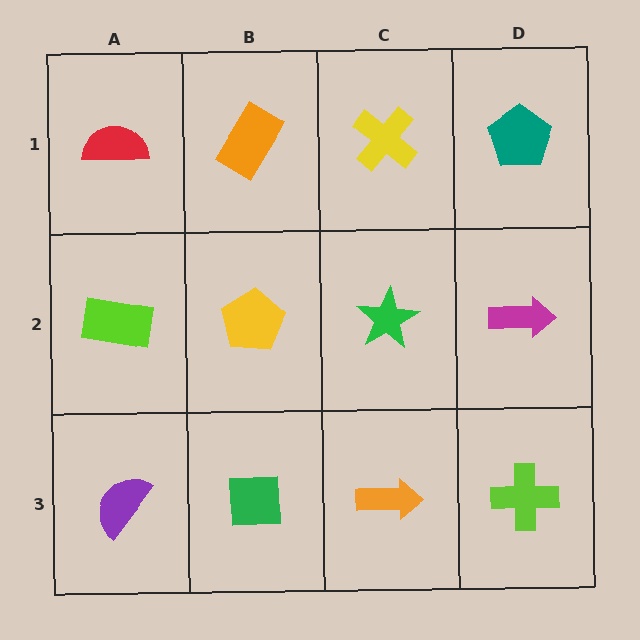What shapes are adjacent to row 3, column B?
A yellow pentagon (row 2, column B), a purple semicircle (row 3, column A), an orange arrow (row 3, column C).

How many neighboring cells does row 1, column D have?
2.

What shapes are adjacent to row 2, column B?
An orange rectangle (row 1, column B), a green square (row 3, column B), a lime rectangle (row 2, column A), a green star (row 2, column C).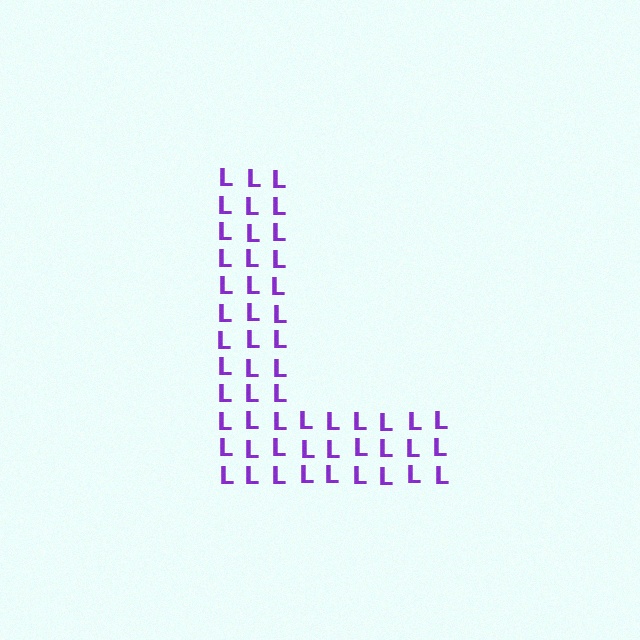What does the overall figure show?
The overall figure shows the letter L.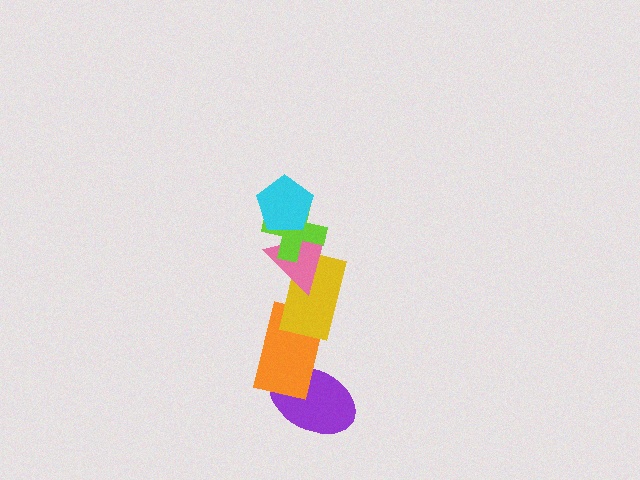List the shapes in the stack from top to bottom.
From top to bottom: the cyan pentagon, the lime cross, the pink triangle, the yellow rectangle, the orange rectangle, the purple ellipse.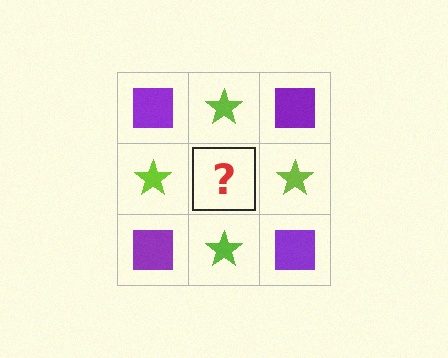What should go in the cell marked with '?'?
The missing cell should contain a purple square.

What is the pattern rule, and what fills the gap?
The rule is that it alternates purple square and lime star in a checkerboard pattern. The gap should be filled with a purple square.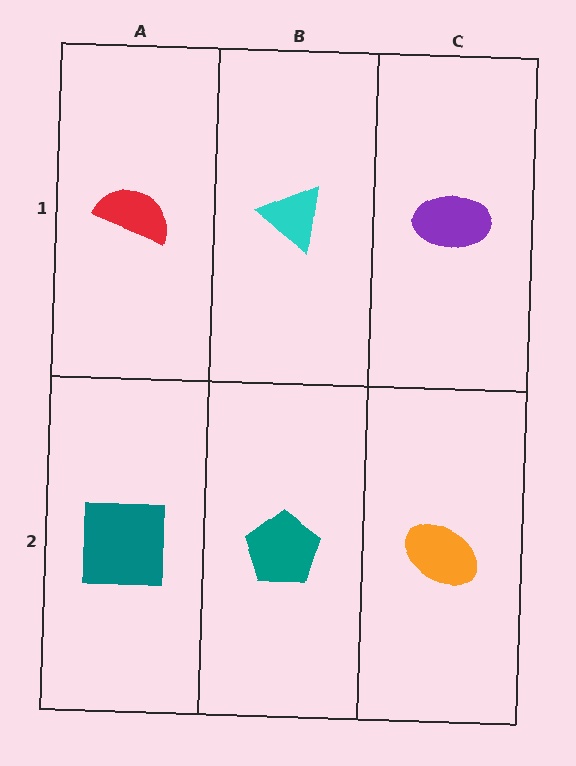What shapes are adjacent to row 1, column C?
An orange ellipse (row 2, column C), a cyan triangle (row 1, column B).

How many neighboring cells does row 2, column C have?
2.